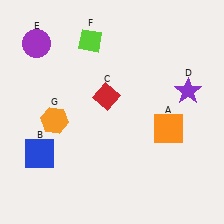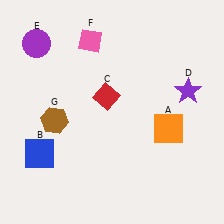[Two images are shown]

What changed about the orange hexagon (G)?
In Image 1, G is orange. In Image 2, it changed to brown.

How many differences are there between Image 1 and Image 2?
There are 2 differences between the two images.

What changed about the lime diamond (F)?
In Image 1, F is lime. In Image 2, it changed to pink.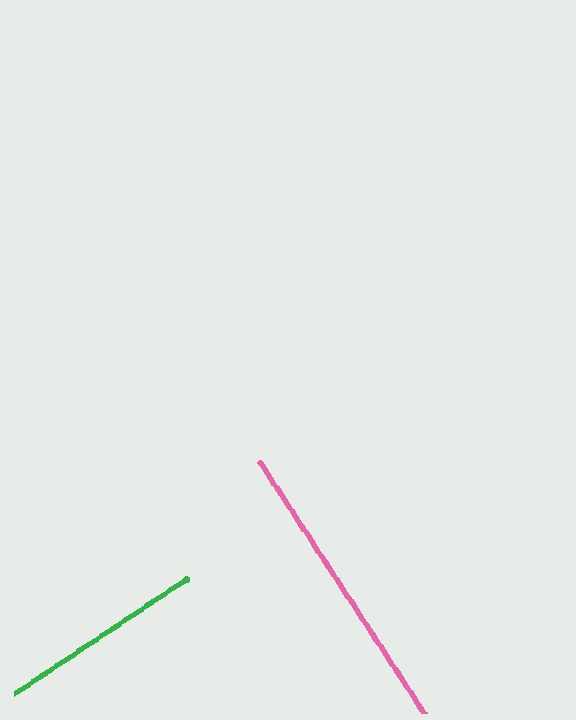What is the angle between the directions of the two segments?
Approximately 90 degrees.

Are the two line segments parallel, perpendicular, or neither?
Perpendicular — they meet at approximately 90°.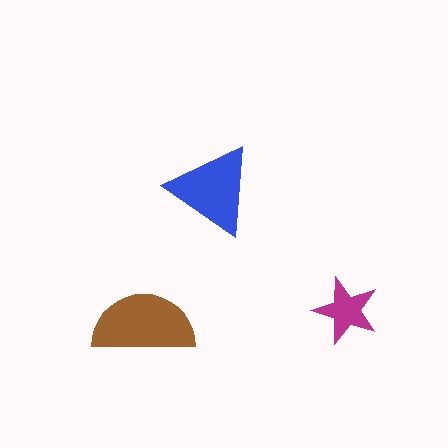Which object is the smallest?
The magenta star.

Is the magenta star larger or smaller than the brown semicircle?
Smaller.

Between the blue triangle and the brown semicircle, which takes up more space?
The brown semicircle.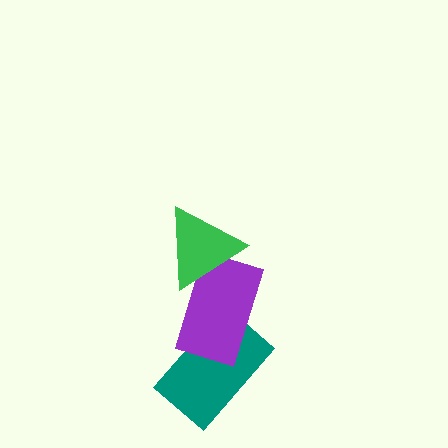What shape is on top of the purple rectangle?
The green triangle is on top of the purple rectangle.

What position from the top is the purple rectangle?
The purple rectangle is 2nd from the top.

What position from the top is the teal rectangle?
The teal rectangle is 3rd from the top.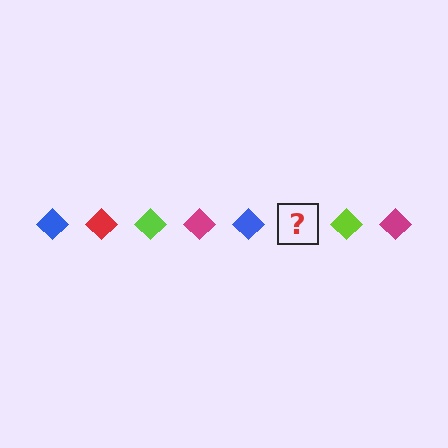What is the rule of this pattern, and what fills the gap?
The rule is that the pattern cycles through blue, red, lime, magenta diamonds. The gap should be filled with a red diamond.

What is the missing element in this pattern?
The missing element is a red diamond.